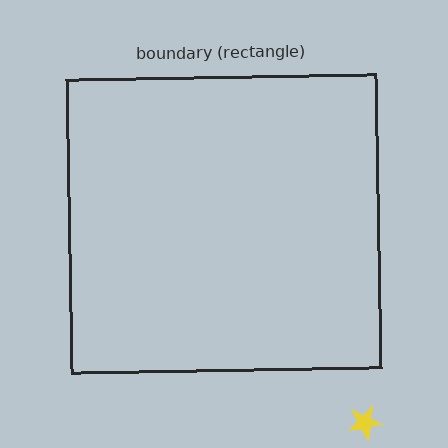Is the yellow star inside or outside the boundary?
Outside.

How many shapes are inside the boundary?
0 inside, 1 outside.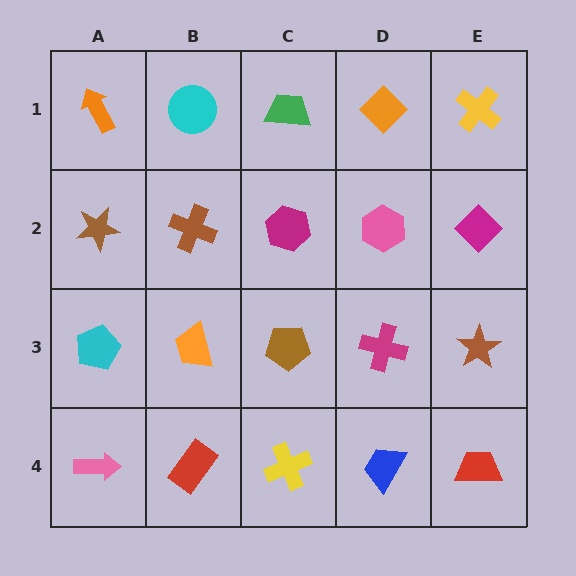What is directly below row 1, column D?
A pink hexagon.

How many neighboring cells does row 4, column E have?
2.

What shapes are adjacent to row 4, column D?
A magenta cross (row 3, column D), a yellow cross (row 4, column C), a red trapezoid (row 4, column E).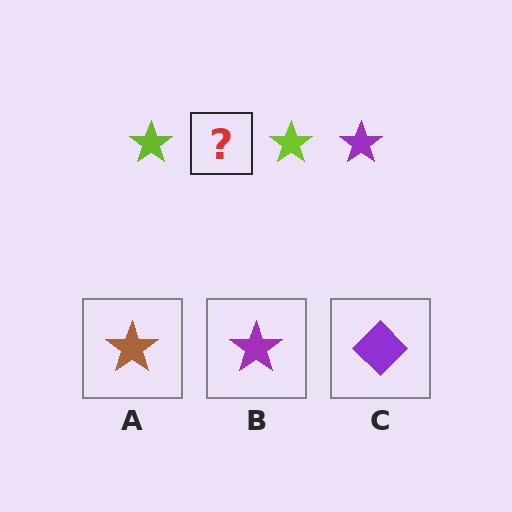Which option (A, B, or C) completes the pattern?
B.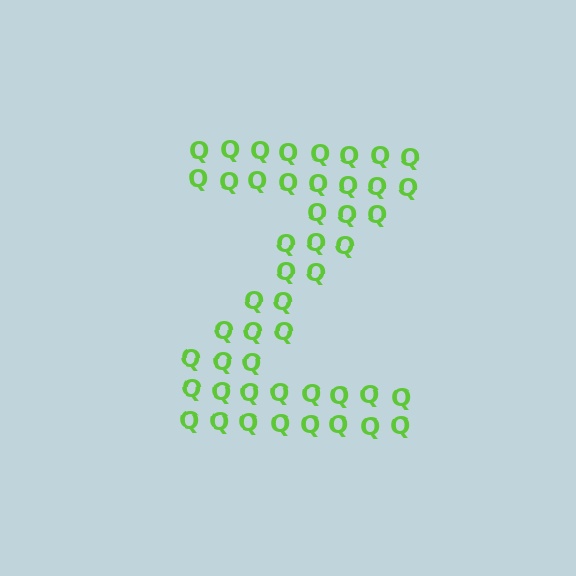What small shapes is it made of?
It is made of small letter Q's.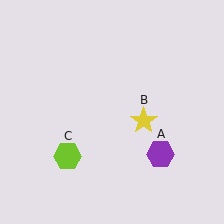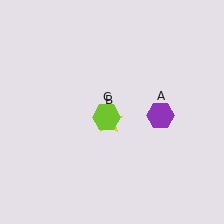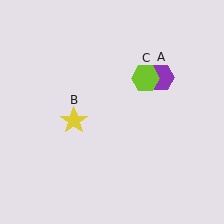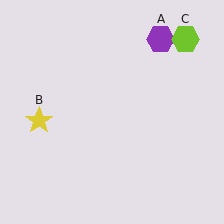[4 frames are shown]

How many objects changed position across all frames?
3 objects changed position: purple hexagon (object A), yellow star (object B), lime hexagon (object C).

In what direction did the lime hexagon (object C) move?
The lime hexagon (object C) moved up and to the right.